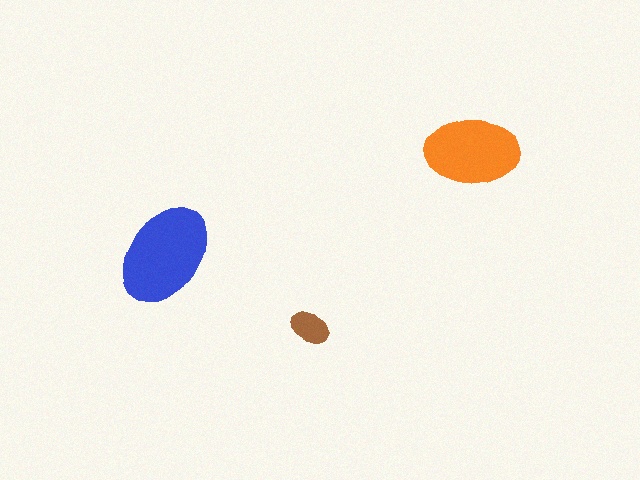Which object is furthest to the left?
The blue ellipse is leftmost.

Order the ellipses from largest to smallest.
the blue one, the orange one, the brown one.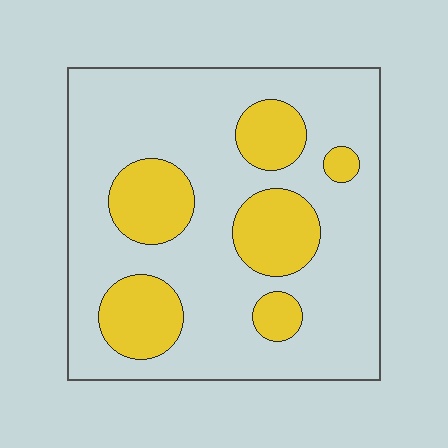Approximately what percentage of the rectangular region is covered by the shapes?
Approximately 25%.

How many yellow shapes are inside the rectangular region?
6.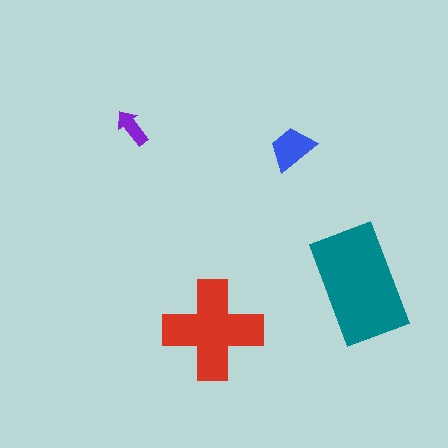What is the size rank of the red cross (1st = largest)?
2nd.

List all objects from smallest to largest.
The purple arrow, the blue trapezoid, the red cross, the teal rectangle.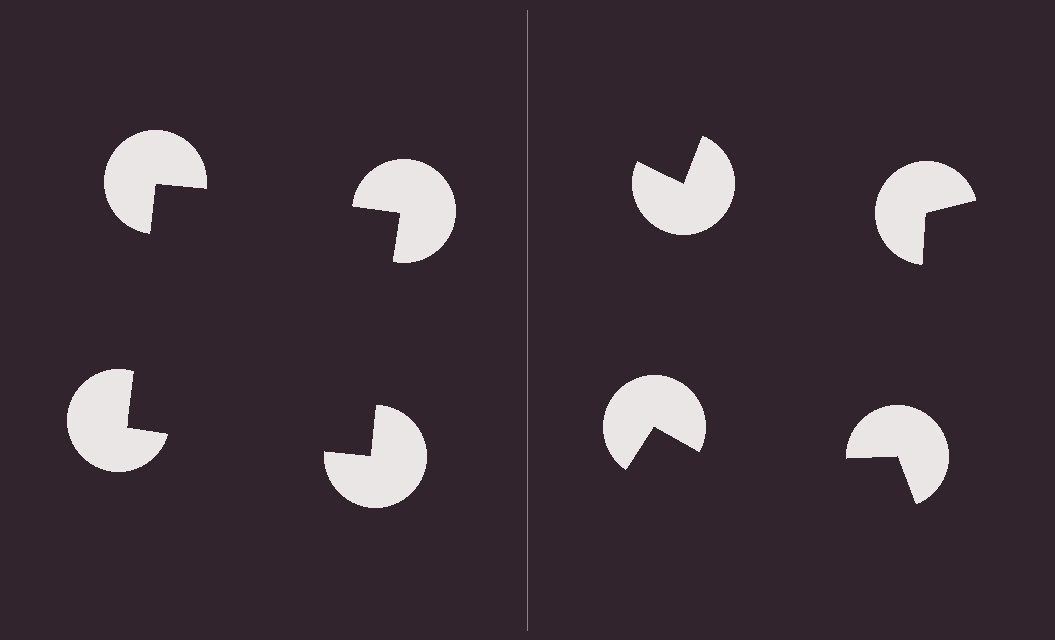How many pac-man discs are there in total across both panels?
8 — 4 on each side.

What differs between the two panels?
The pac-man discs are positioned identically on both sides; only the wedge orientations differ. On the left they align to a square; on the right they are misaligned.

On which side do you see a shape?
An illusory square appears on the left side. On the right side the wedge cuts are rotated, so no coherent shape forms.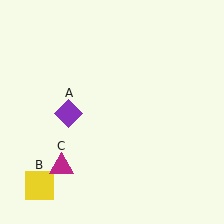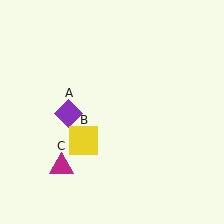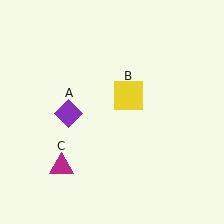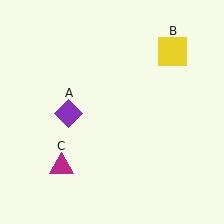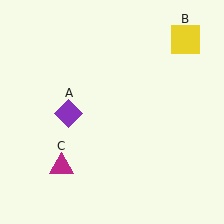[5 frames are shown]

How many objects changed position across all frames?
1 object changed position: yellow square (object B).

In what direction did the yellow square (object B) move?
The yellow square (object B) moved up and to the right.